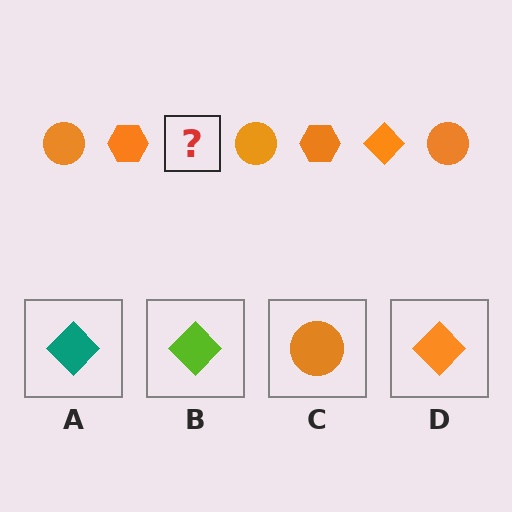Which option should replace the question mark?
Option D.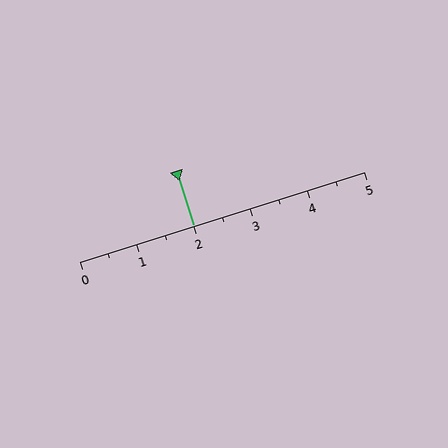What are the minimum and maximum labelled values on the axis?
The axis runs from 0 to 5.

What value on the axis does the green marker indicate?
The marker indicates approximately 2.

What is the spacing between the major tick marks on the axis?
The major ticks are spaced 1 apart.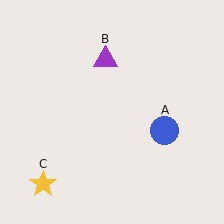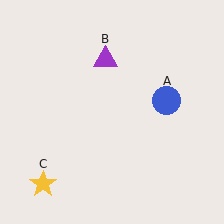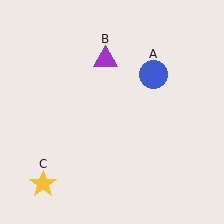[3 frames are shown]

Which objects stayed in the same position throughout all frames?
Purple triangle (object B) and yellow star (object C) remained stationary.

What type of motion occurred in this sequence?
The blue circle (object A) rotated counterclockwise around the center of the scene.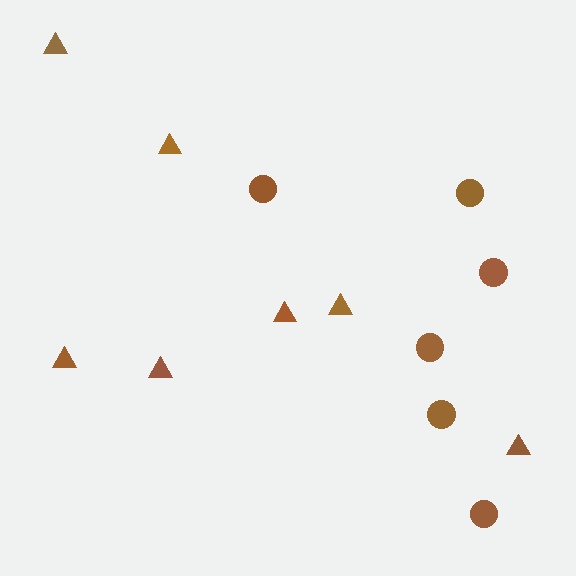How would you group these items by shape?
There are 2 groups: one group of triangles (7) and one group of circles (6).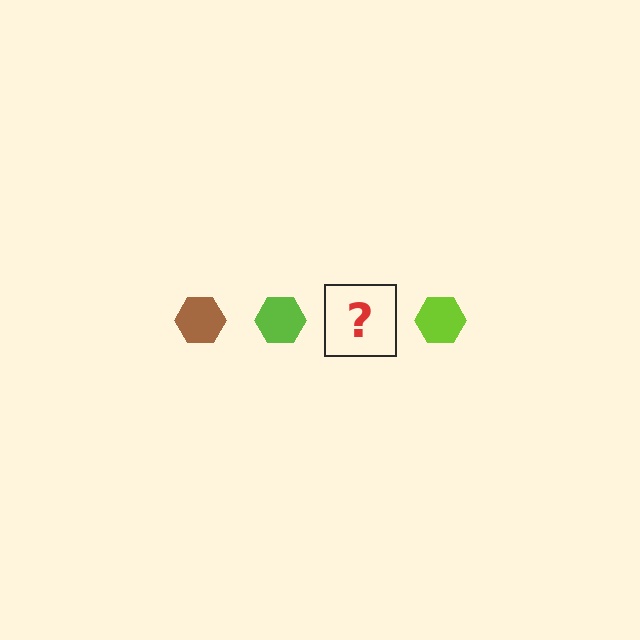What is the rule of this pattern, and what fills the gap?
The rule is that the pattern cycles through brown, lime hexagons. The gap should be filled with a brown hexagon.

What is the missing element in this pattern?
The missing element is a brown hexagon.